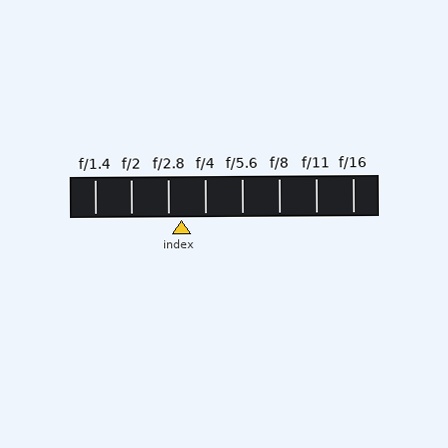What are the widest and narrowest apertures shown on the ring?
The widest aperture shown is f/1.4 and the narrowest is f/16.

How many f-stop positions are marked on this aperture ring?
There are 8 f-stop positions marked.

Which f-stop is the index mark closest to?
The index mark is closest to f/2.8.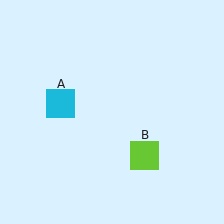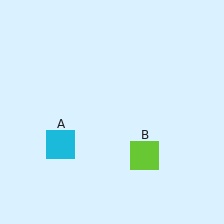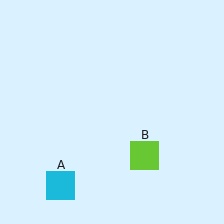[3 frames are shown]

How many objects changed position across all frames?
1 object changed position: cyan square (object A).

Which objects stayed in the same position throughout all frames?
Lime square (object B) remained stationary.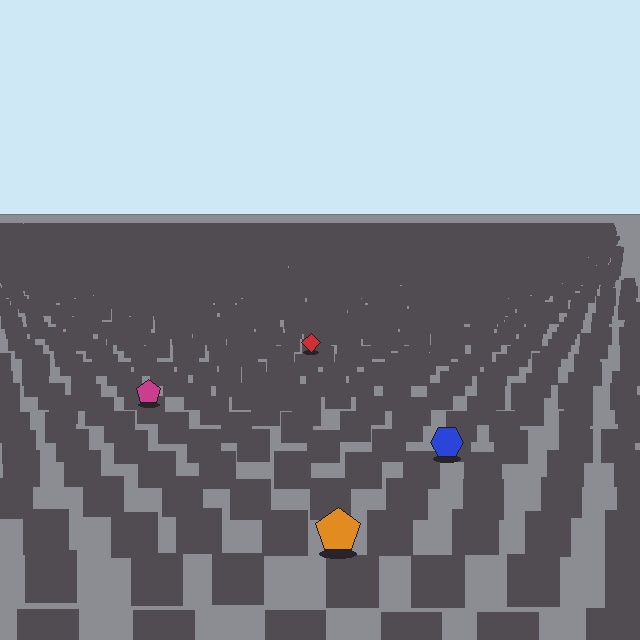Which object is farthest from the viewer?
The red diamond is farthest from the viewer. It appears smaller and the ground texture around it is denser.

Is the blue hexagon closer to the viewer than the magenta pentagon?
Yes. The blue hexagon is closer — you can tell from the texture gradient: the ground texture is coarser near it.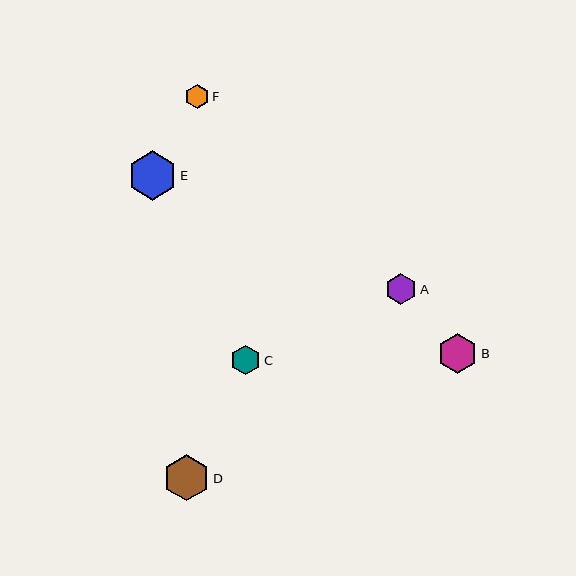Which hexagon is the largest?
Hexagon E is the largest with a size of approximately 49 pixels.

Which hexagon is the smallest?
Hexagon F is the smallest with a size of approximately 24 pixels.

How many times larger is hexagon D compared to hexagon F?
Hexagon D is approximately 1.9 times the size of hexagon F.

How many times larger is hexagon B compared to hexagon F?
Hexagon B is approximately 1.6 times the size of hexagon F.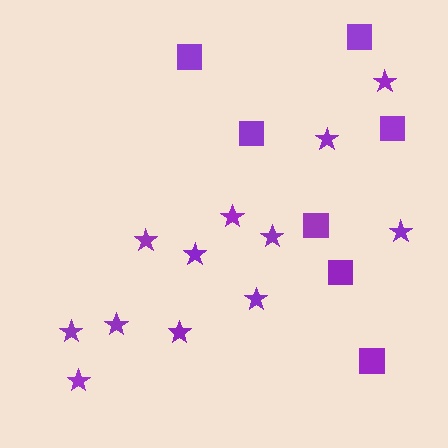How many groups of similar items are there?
There are 2 groups: one group of stars (12) and one group of squares (7).